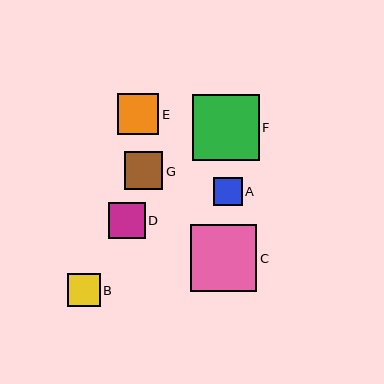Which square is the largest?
Square F is the largest with a size of approximately 67 pixels.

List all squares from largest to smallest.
From largest to smallest: F, C, E, G, D, B, A.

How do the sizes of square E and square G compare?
Square E and square G are approximately the same size.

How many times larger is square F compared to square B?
Square F is approximately 2.0 times the size of square B.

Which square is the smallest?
Square A is the smallest with a size of approximately 29 pixels.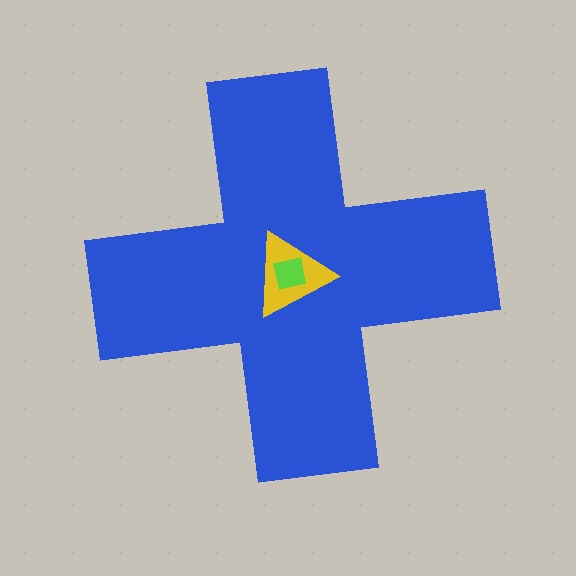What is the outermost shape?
The blue cross.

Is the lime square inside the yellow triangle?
Yes.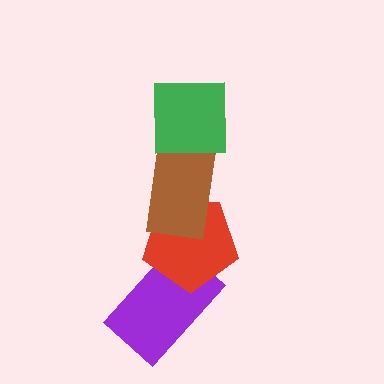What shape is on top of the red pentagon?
The brown rectangle is on top of the red pentagon.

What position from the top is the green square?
The green square is 1st from the top.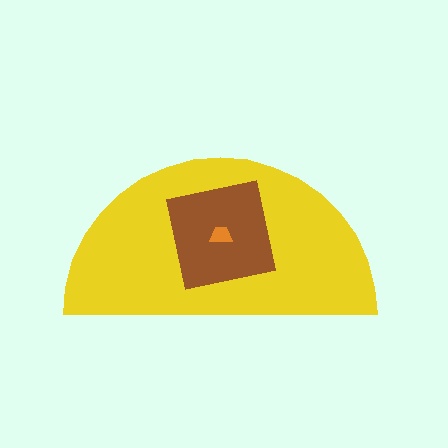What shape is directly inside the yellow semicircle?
The brown square.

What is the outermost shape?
The yellow semicircle.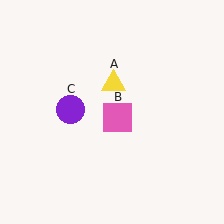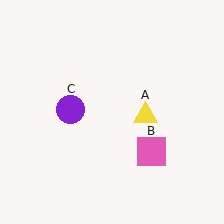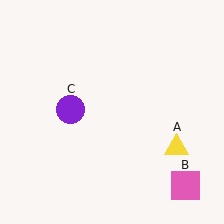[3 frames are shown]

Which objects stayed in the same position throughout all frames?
Purple circle (object C) remained stationary.